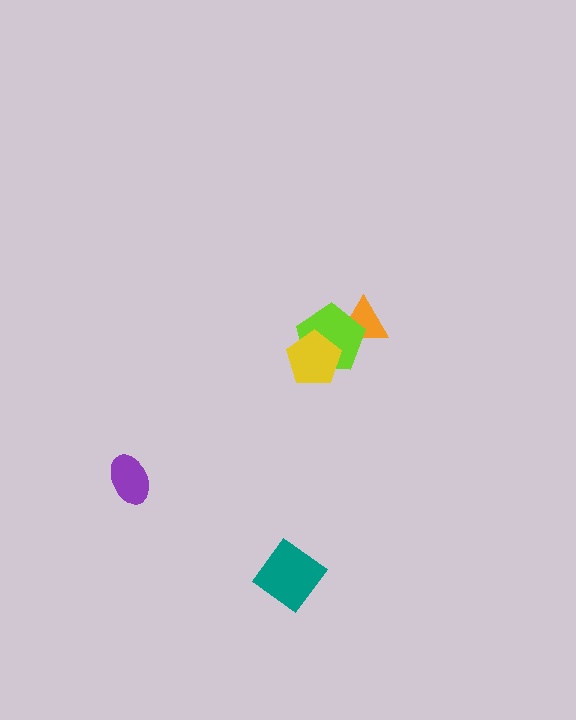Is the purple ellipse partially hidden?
No, no other shape covers it.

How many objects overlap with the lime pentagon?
2 objects overlap with the lime pentagon.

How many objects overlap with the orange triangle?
1 object overlaps with the orange triangle.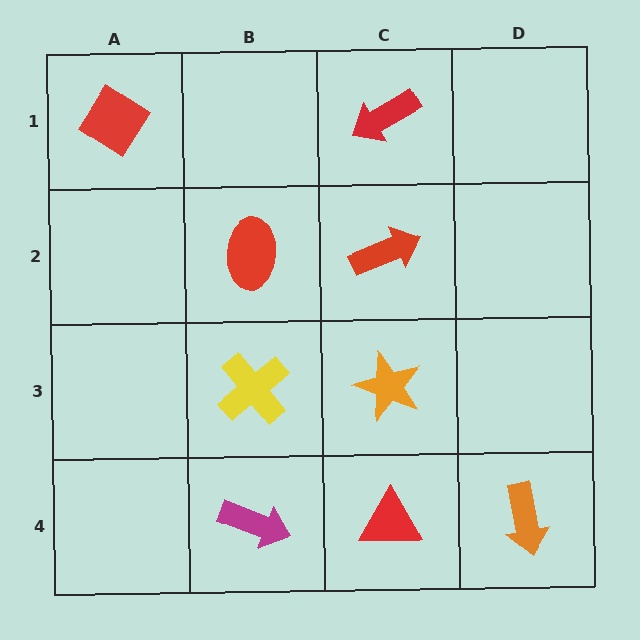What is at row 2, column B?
A red ellipse.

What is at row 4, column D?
An orange arrow.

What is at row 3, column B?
A yellow cross.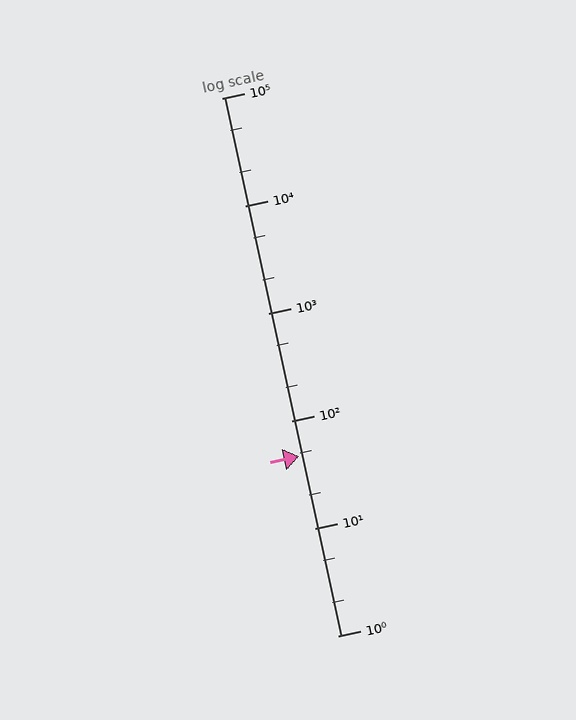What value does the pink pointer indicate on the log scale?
The pointer indicates approximately 47.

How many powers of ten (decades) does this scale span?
The scale spans 5 decades, from 1 to 100000.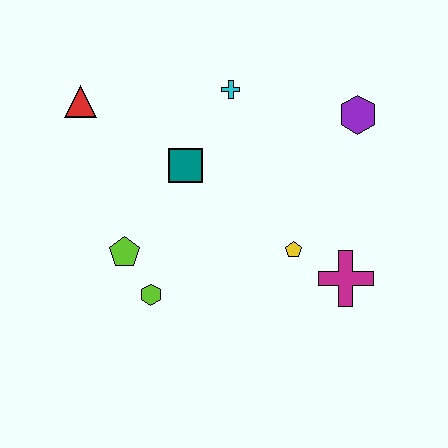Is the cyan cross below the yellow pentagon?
No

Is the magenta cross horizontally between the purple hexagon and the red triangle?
Yes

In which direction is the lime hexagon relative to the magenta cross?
The lime hexagon is to the left of the magenta cross.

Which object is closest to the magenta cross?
The yellow pentagon is closest to the magenta cross.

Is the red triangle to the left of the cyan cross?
Yes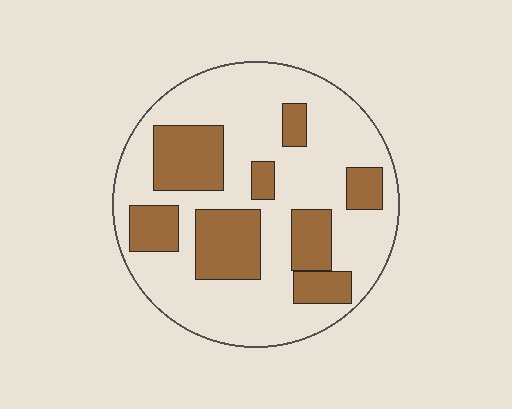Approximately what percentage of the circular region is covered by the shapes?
Approximately 30%.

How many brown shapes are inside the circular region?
8.